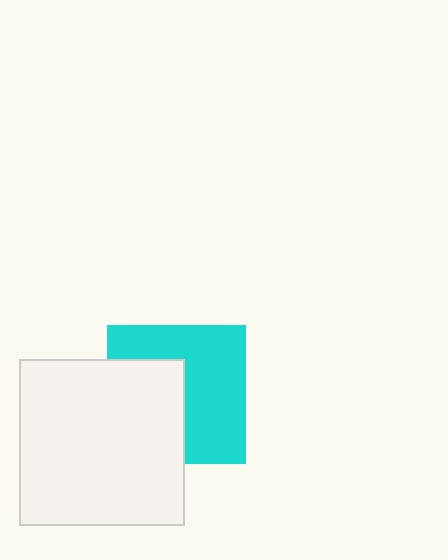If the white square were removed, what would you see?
You would see the complete cyan square.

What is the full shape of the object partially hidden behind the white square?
The partially hidden object is a cyan square.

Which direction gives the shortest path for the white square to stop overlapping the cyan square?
Moving left gives the shortest separation.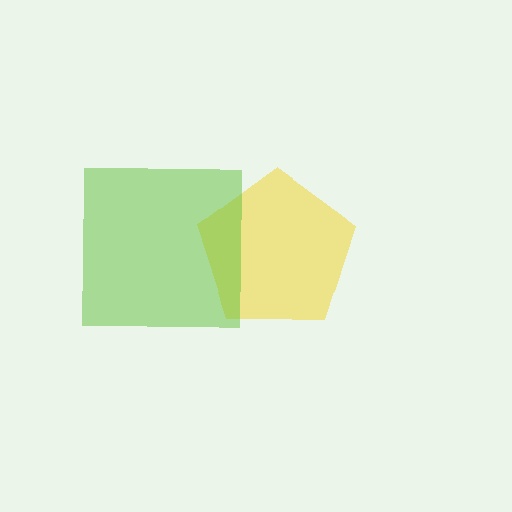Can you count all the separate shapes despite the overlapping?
Yes, there are 2 separate shapes.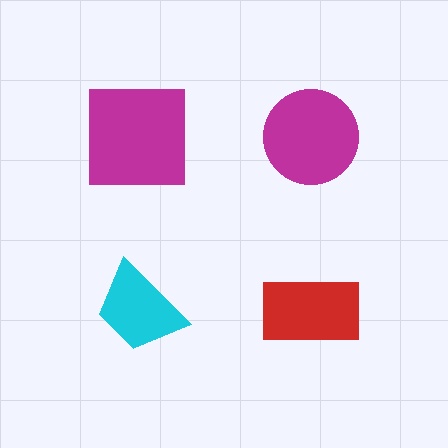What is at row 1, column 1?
A magenta square.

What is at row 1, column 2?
A magenta circle.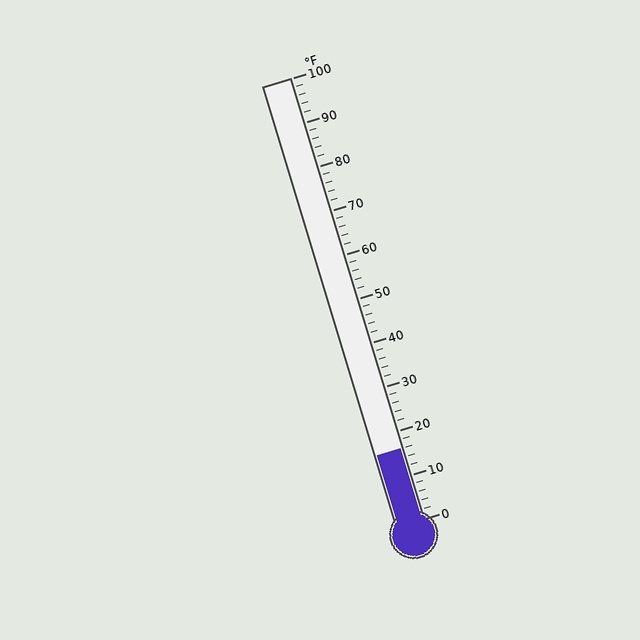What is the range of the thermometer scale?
The thermometer scale ranges from 0°F to 100°F.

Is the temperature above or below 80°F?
The temperature is below 80°F.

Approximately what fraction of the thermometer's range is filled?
The thermometer is filled to approximately 15% of its range.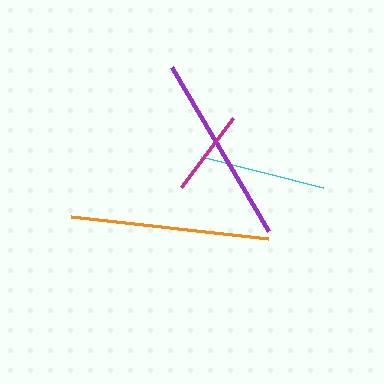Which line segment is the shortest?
The magenta line is the shortest at approximately 87 pixels.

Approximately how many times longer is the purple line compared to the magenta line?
The purple line is approximately 2.2 times the length of the magenta line.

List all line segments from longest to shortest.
From longest to shortest: orange, purple, cyan, magenta.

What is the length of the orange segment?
The orange segment is approximately 198 pixels long.